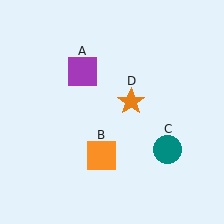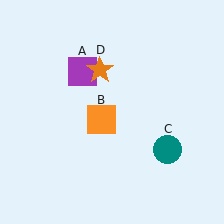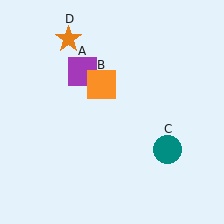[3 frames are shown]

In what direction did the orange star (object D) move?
The orange star (object D) moved up and to the left.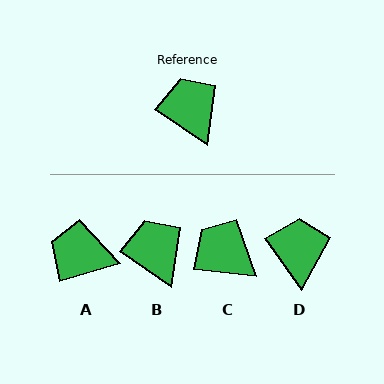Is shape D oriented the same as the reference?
No, it is off by about 21 degrees.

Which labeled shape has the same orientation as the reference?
B.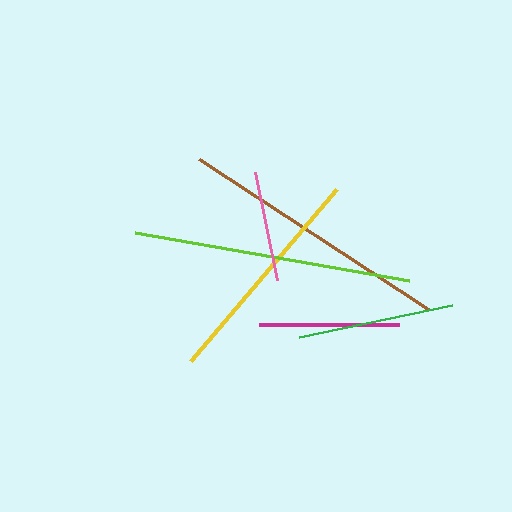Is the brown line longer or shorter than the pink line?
The brown line is longer than the pink line.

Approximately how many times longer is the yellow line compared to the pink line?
The yellow line is approximately 2.0 times the length of the pink line.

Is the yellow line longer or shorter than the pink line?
The yellow line is longer than the pink line.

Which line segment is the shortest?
The pink line is the shortest at approximately 110 pixels.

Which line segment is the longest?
The lime line is the longest at approximately 278 pixels.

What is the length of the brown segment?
The brown segment is approximately 273 pixels long.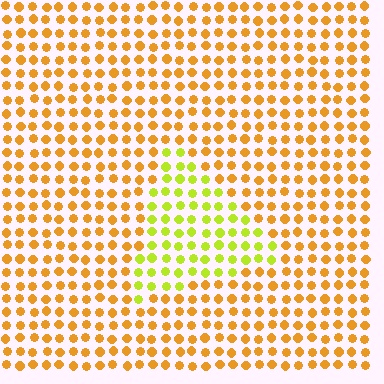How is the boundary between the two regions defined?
The boundary is defined purely by a slight shift in hue (about 40 degrees). Spacing, size, and orientation are identical on both sides.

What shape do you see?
I see a triangle.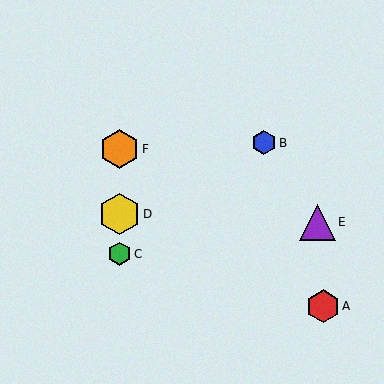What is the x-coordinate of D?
Object D is at x≈119.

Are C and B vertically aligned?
No, C is at x≈119 and B is at x≈264.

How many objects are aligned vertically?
3 objects (C, D, F) are aligned vertically.